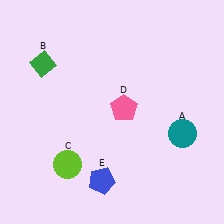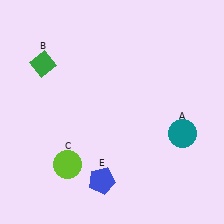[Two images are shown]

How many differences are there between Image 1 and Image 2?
There is 1 difference between the two images.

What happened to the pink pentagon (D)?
The pink pentagon (D) was removed in Image 2. It was in the top-right area of Image 1.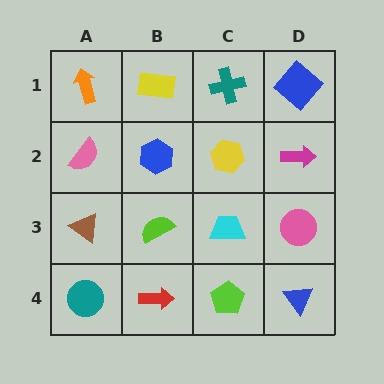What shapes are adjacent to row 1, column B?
A blue hexagon (row 2, column B), an orange arrow (row 1, column A), a teal cross (row 1, column C).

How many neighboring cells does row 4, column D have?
2.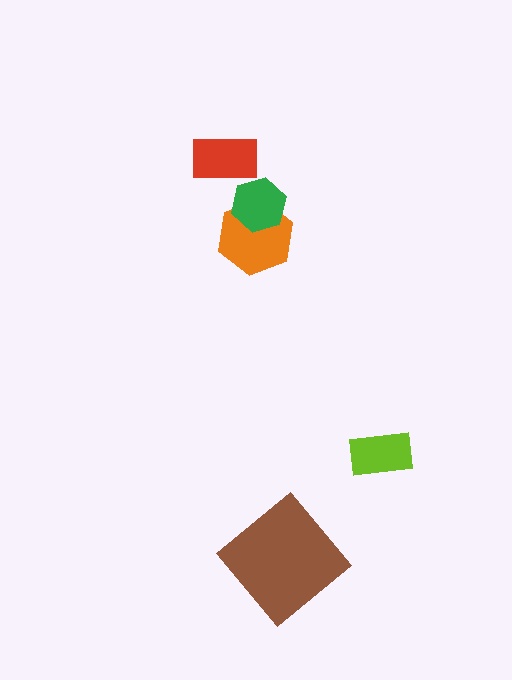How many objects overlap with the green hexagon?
1 object overlaps with the green hexagon.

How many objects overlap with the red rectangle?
0 objects overlap with the red rectangle.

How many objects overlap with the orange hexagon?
1 object overlaps with the orange hexagon.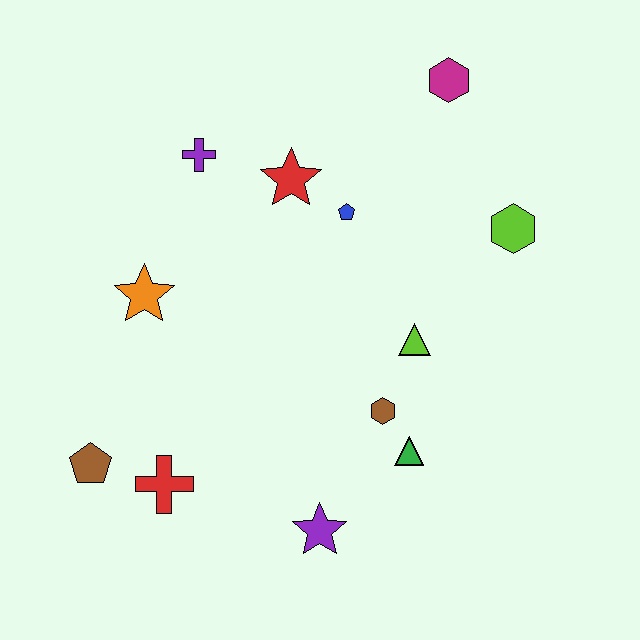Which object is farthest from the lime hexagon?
The brown pentagon is farthest from the lime hexagon.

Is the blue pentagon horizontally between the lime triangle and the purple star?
Yes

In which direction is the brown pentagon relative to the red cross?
The brown pentagon is to the left of the red cross.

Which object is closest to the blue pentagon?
The red star is closest to the blue pentagon.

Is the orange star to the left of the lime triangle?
Yes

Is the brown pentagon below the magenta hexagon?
Yes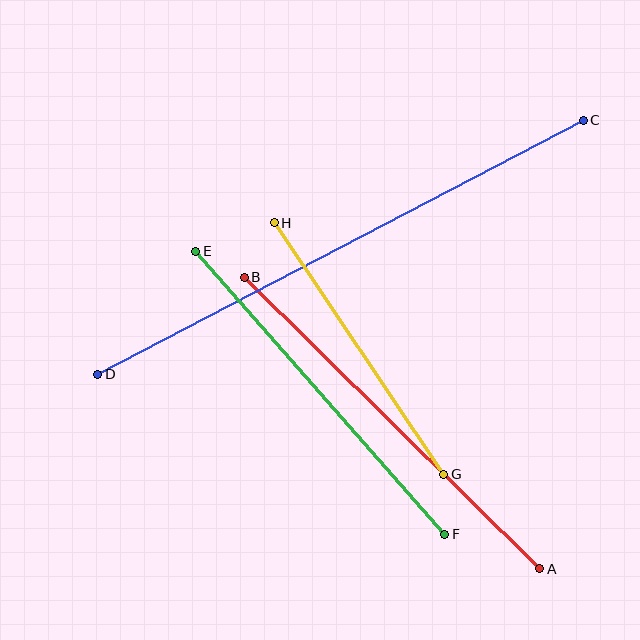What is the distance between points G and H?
The distance is approximately 303 pixels.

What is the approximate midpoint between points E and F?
The midpoint is at approximately (320, 393) pixels.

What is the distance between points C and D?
The distance is approximately 548 pixels.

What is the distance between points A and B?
The distance is approximately 415 pixels.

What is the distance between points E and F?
The distance is approximately 377 pixels.